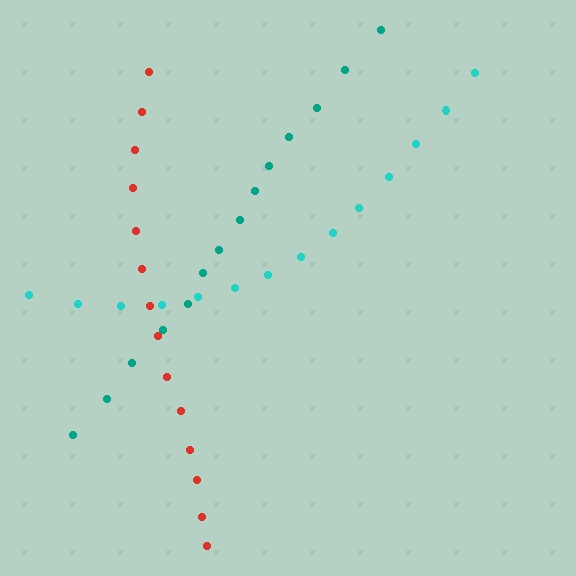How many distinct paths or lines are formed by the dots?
There are 3 distinct paths.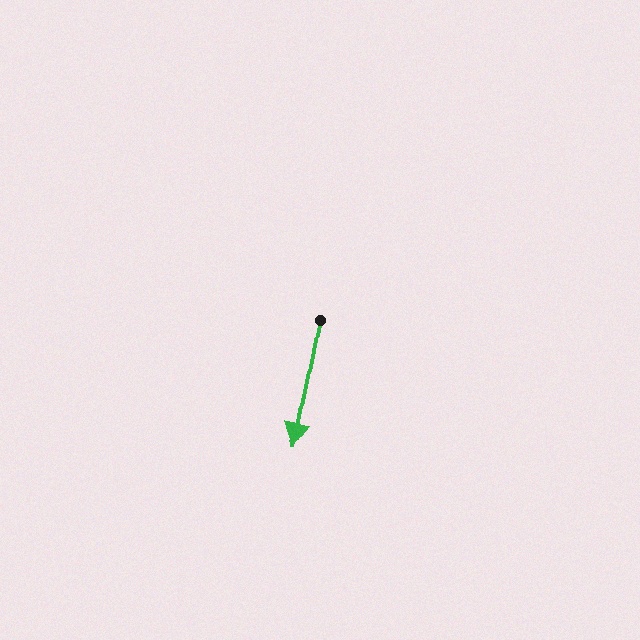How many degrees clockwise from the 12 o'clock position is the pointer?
Approximately 191 degrees.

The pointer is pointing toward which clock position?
Roughly 6 o'clock.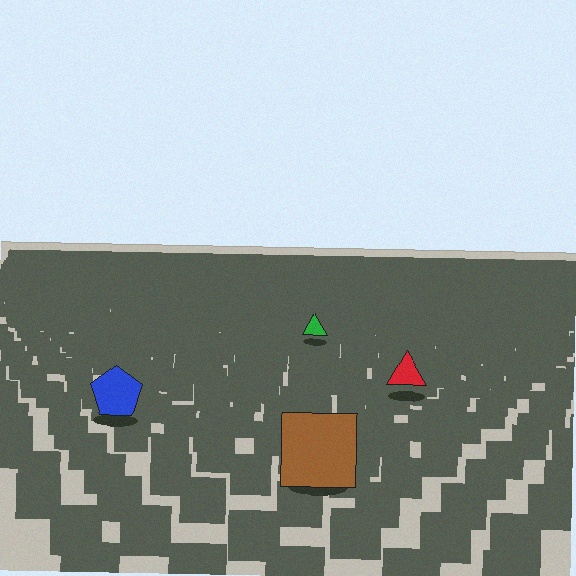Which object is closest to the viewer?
The brown square is closest. The texture marks near it are larger and more spread out.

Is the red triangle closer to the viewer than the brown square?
No. The brown square is closer — you can tell from the texture gradient: the ground texture is coarser near it.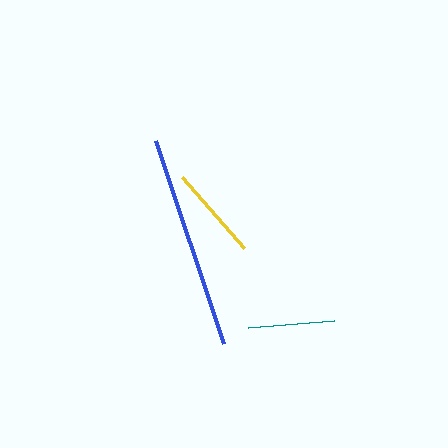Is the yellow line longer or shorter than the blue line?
The blue line is longer than the yellow line.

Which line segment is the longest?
The blue line is the longest at approximately 214 pixels.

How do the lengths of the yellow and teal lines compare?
The yellow and teal lines are approximately the same length.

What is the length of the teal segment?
The teal segment is approximately 86 pixels long.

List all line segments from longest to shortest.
From longest to shortest: blue, yellow, teal.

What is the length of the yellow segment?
The yellow segment is approximately 94 pixels long.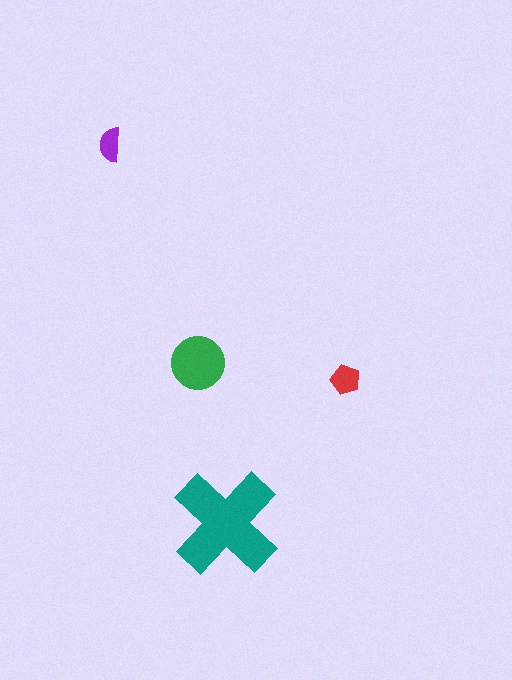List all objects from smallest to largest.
The purple semicircle, the red pentagon, the green circle, the teal cross.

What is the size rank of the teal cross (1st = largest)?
1st.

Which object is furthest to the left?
The purple semicircle is leftmost.